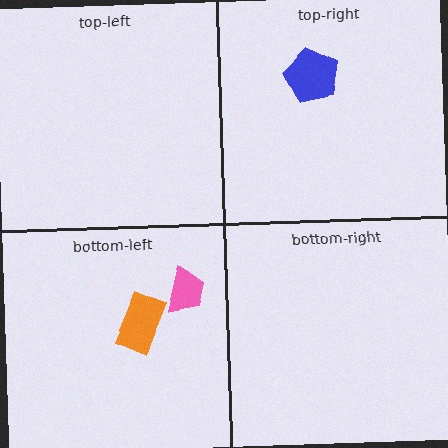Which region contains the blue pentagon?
The top-right region.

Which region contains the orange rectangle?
The bottom-left region.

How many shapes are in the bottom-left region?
2.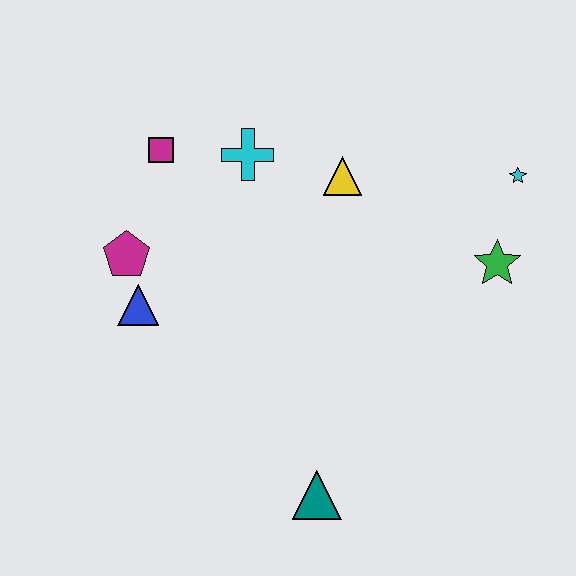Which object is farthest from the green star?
The magenta pentagon is farthest from the green star.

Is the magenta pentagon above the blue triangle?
Yes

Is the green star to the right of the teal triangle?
Yes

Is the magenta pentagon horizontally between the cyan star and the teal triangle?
No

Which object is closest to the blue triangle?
The magenta pentagon is closest to the blue triangle.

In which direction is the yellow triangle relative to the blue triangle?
The yellow triangle is to the right of the blue triangle.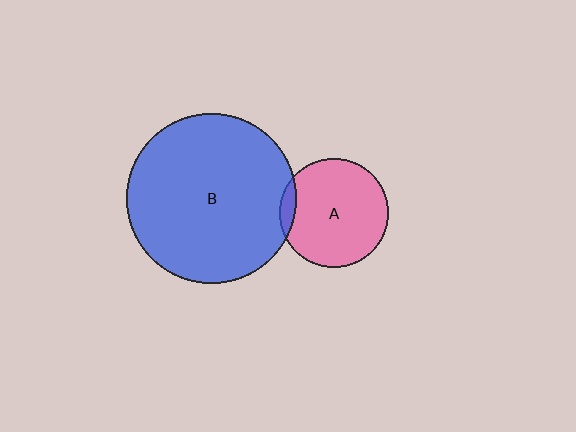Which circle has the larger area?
Circle B (blue).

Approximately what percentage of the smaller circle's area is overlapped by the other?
Approximately 5%.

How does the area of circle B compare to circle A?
Approximately 2.4 times.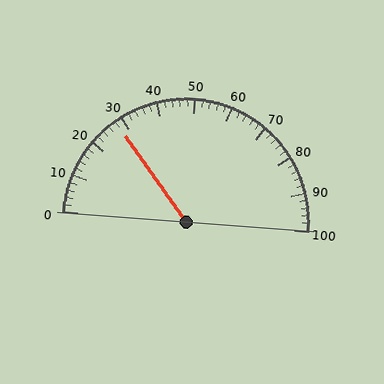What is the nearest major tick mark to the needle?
The nearest major tick mark is 30.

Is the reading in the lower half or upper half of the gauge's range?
The reading is in the lower half of the range (0 to 100).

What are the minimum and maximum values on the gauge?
The gauge ranges from 0 to 100.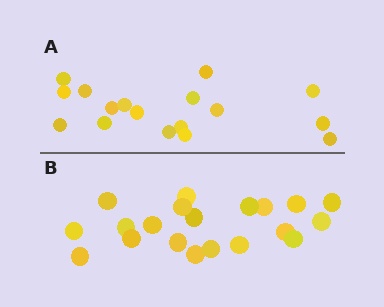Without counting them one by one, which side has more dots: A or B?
Region B (the bottom region) has more dots.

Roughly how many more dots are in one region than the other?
Region B has just a few more — roughly 2 or 3 more dots than region A.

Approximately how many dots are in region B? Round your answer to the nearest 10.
About 20 dots.